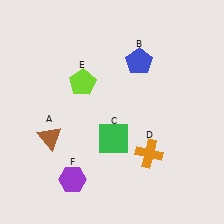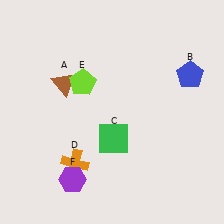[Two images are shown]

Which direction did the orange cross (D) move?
The orange cross (D) moved left.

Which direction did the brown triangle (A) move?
The brown triangle (A) moved up.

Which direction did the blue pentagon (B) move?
The blue pentagon (B) moved right.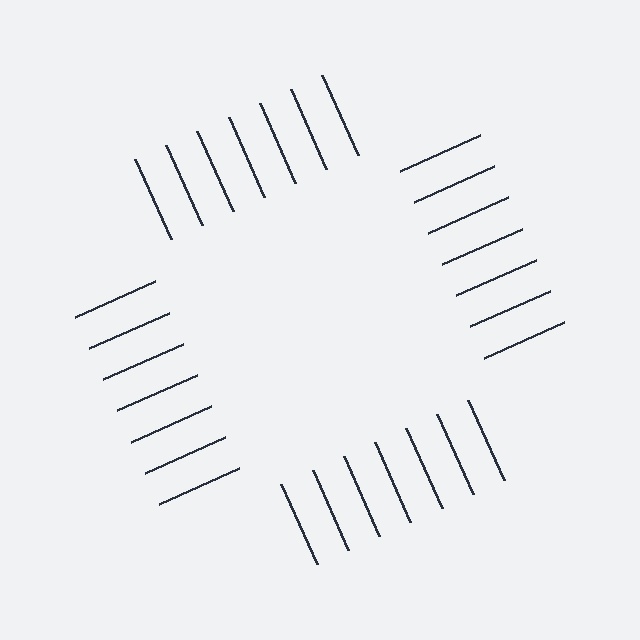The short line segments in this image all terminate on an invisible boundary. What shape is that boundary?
An illusory square — the line segments terminate on its edges but no continuous stroke is drawn.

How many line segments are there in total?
28 — 7 along each of the 4 edges.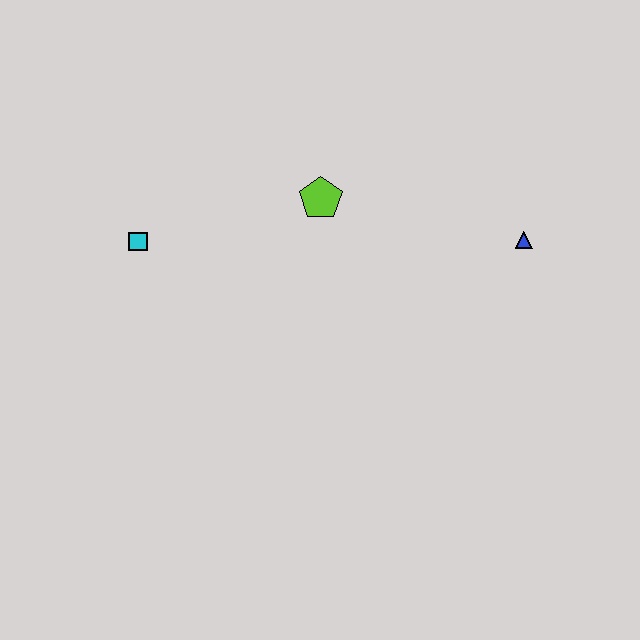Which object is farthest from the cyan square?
The blue triangle is farthest from the cyan square.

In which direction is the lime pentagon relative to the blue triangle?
The lime pentagon is to the left of the blue triangle.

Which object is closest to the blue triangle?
The lime pentagon is closest to the blue triangle.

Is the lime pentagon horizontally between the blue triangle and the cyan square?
Yes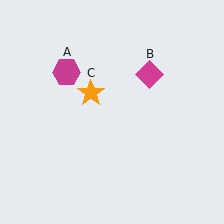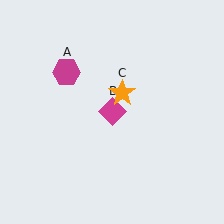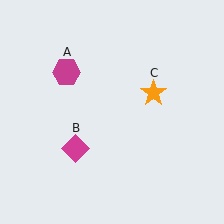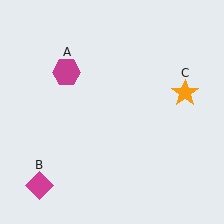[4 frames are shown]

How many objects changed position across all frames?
2 objects changed position: magenta diamond (object B), orange star (object C).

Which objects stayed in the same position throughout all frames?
Magenta hexagon (object A) remained stationary.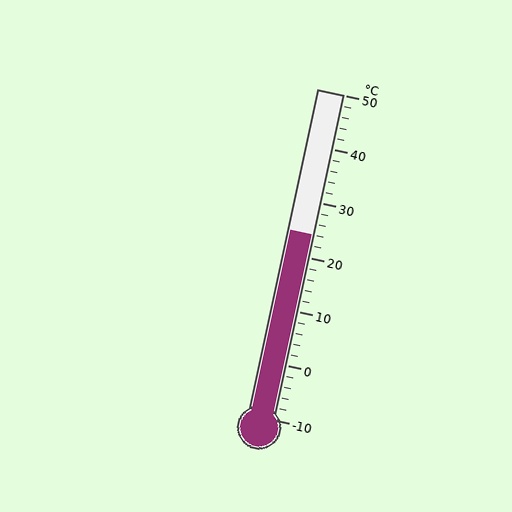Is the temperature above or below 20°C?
The temperature is above 20°C.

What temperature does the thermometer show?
The thermometer shows approximately 24°C.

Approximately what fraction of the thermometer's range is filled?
The thermometer is filled to approximately 55% of its range.